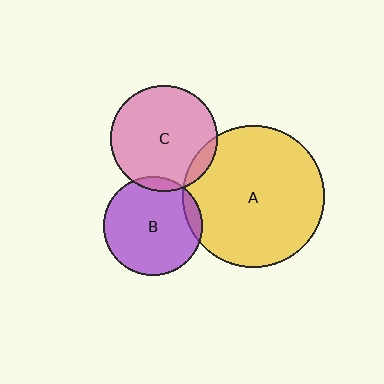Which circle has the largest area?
Circle A (yellow).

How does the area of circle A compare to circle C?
Approximately 1.8 times.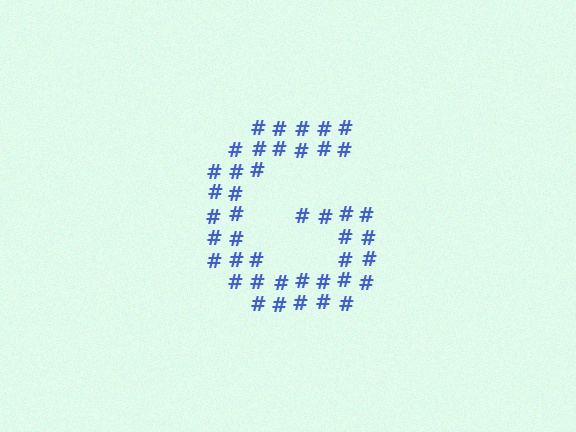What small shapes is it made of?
It is made of small hash symbols.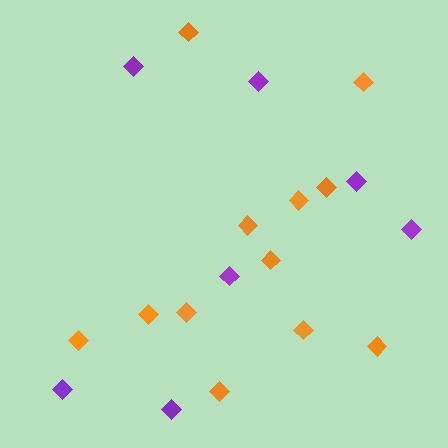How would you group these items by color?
There are 2 groups: one group of orange diamonds (12) and one group of purple diamonds (7).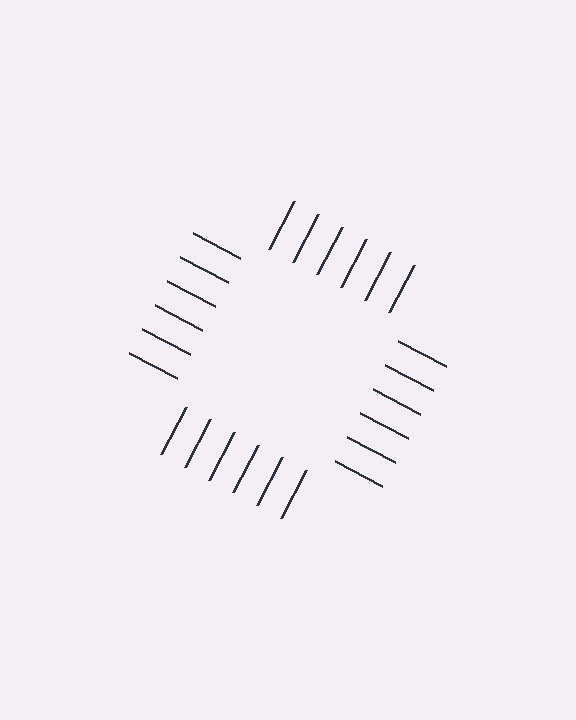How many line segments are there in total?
24 — 6 along each of the 4 edges.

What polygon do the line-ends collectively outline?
An illusory square — the line segments terminate on its edges but no continuous stroke is drawn.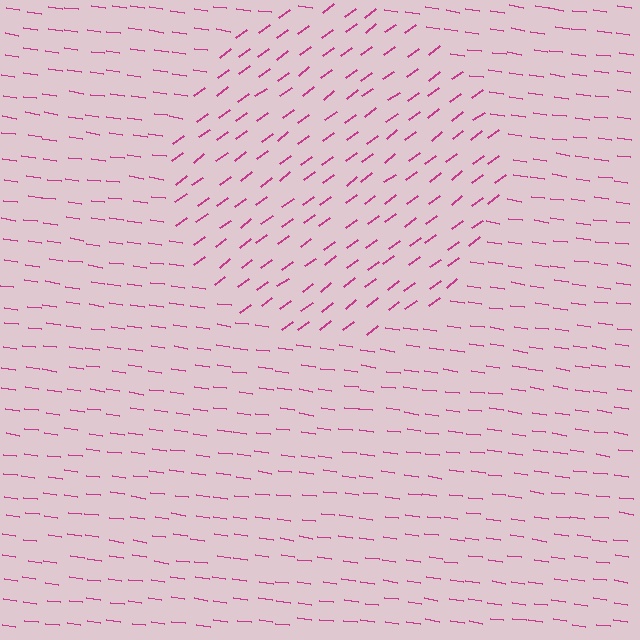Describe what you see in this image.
The image is filled with small magenta line segments. A circle region in the image has lines oriented differently from the surrounding lines, creating a visible texture boundary.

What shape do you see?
I see a circle.